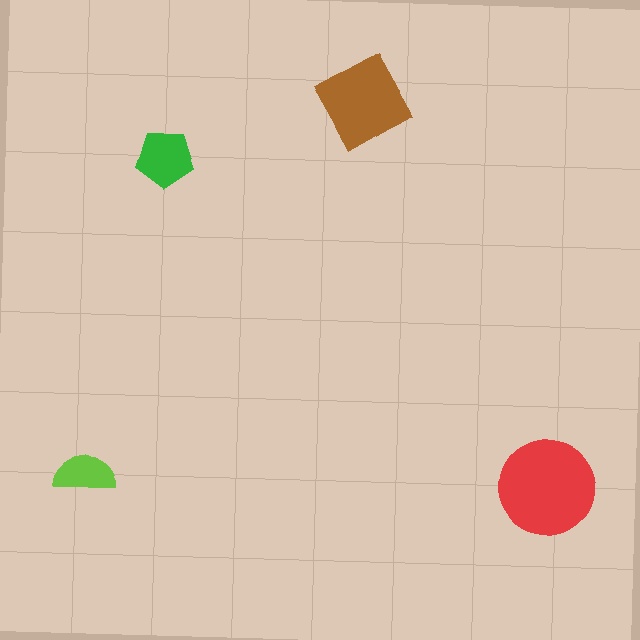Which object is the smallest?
The lime semicircle.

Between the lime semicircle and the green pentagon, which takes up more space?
The green pentagon.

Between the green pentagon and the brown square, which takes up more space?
The brown square.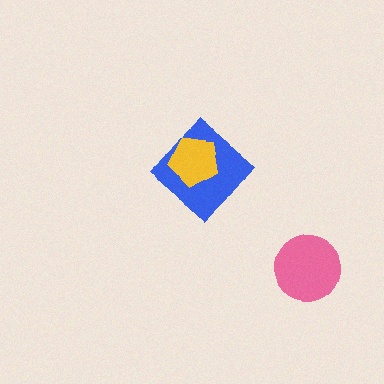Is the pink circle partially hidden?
No, no other shape covers it.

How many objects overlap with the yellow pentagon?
1 object overlaps with the yellow pentagon.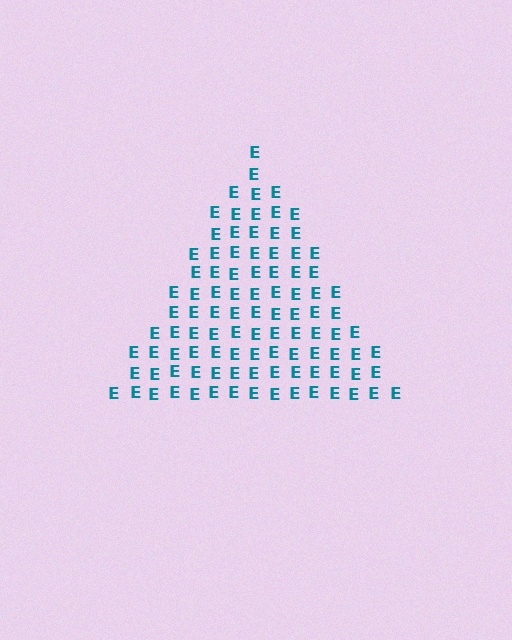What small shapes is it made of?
It is made of small letter E's.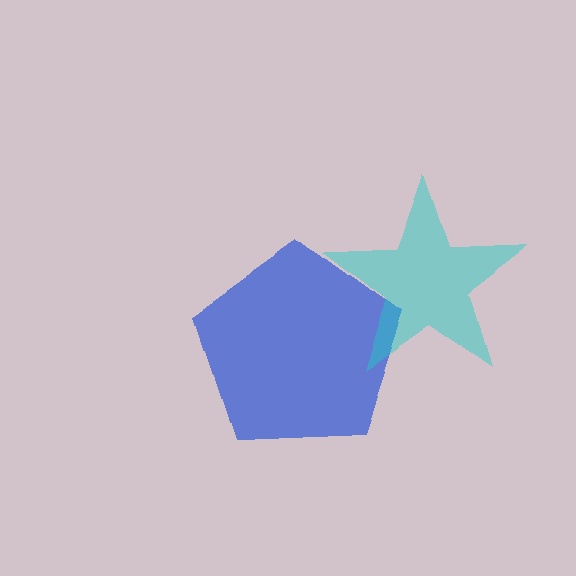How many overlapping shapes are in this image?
There are 2 overlapping shapes in the image.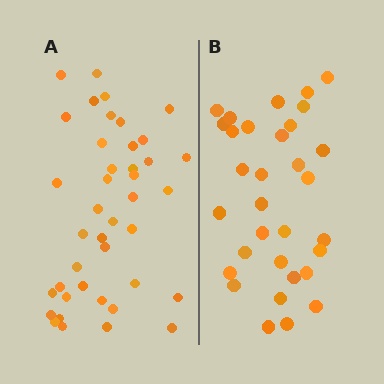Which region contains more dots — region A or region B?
Region A (the left region) has more dots.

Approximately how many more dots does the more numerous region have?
Region A has roughly 8 or so more dots than region B.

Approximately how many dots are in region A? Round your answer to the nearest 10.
About 40 dots. (The exact count is 41, which rounds to 40.)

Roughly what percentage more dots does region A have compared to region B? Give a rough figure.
About 30% more.